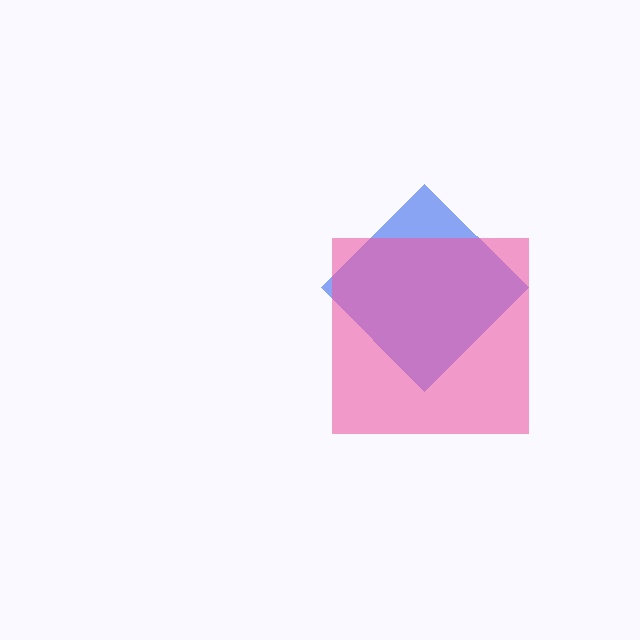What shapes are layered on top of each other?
The layered shapes are: a blue diamond, a pink square.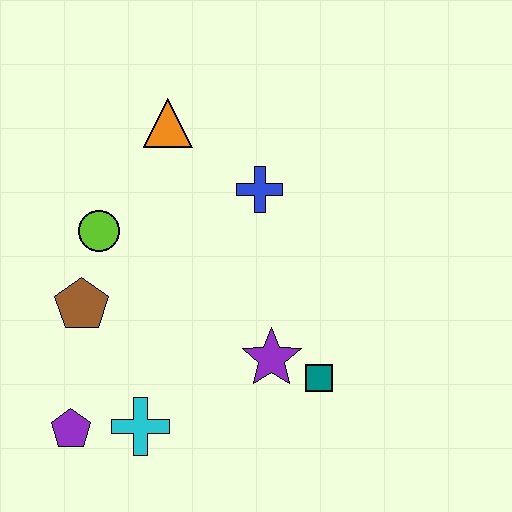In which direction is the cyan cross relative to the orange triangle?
The cyan cross is below the orange triangle.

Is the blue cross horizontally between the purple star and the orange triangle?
Yes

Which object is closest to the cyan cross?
The purple pentagon is closest to the cyan cross.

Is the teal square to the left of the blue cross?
No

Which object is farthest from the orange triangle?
The purple pentagon is farthest from the orange triangle.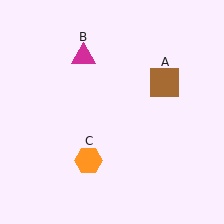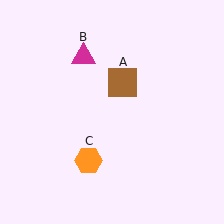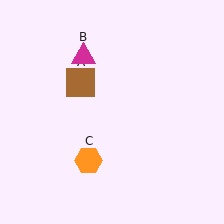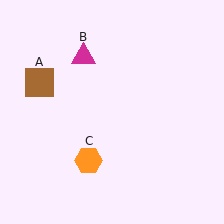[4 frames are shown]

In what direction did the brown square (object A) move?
The brown square (object A) moved left.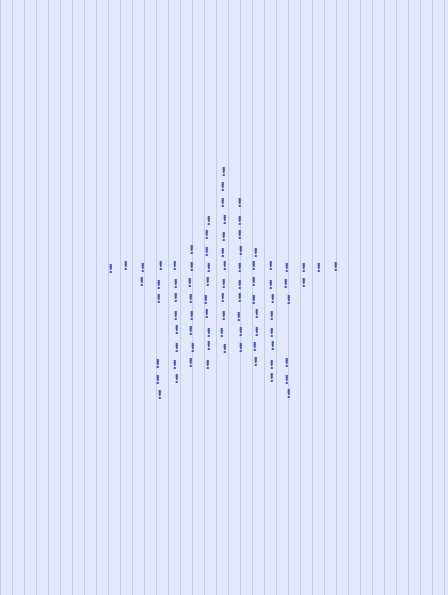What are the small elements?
The small elements are exclamation marks.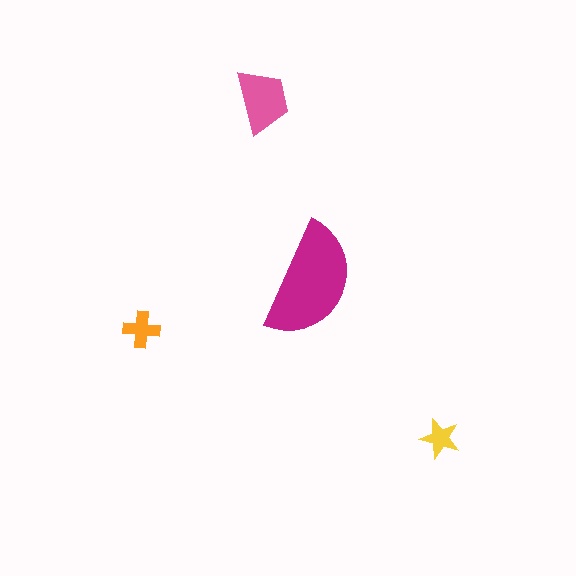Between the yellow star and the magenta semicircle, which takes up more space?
The magenta semicircle.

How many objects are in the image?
There are 4 objects in the image.